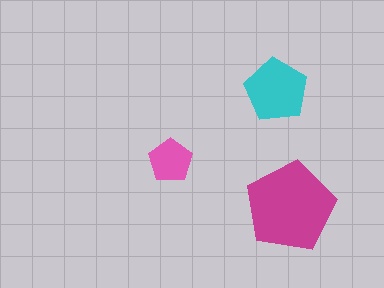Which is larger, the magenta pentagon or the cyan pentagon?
The magenta one.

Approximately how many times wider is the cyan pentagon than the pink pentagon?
About 1.5 times wider.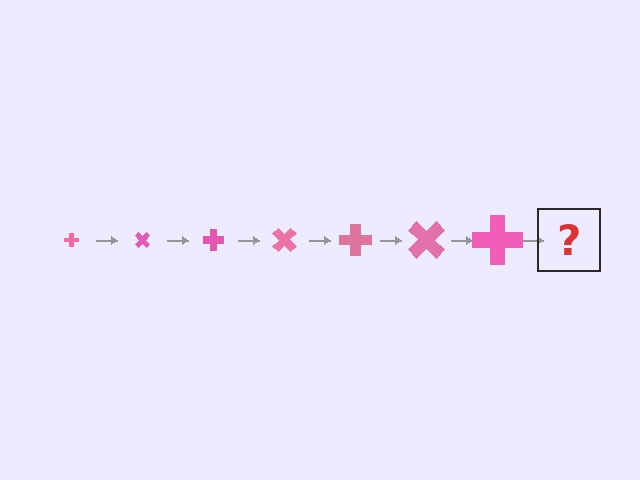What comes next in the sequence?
The next element should be a cross, larger than the previous one and rotated 315 degrees from the start.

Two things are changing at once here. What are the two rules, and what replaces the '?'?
The two rules are that the cross grows larger each step and it rotates 45 degrees each step. The '?' should be a cross, larger than the previous one and rotated 315 degrees from the start.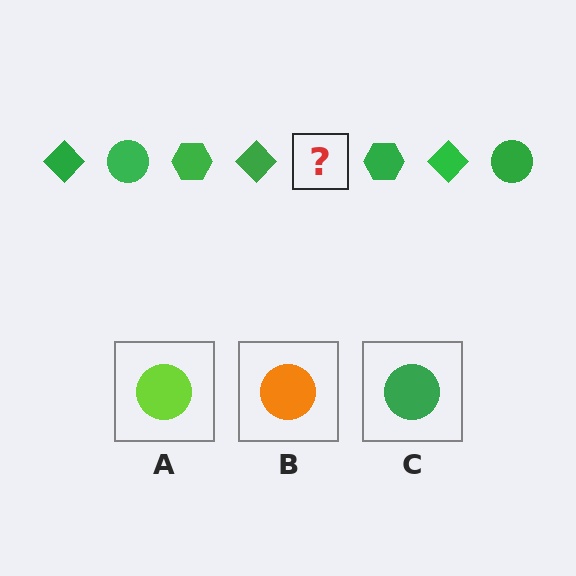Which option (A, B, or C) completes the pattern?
C.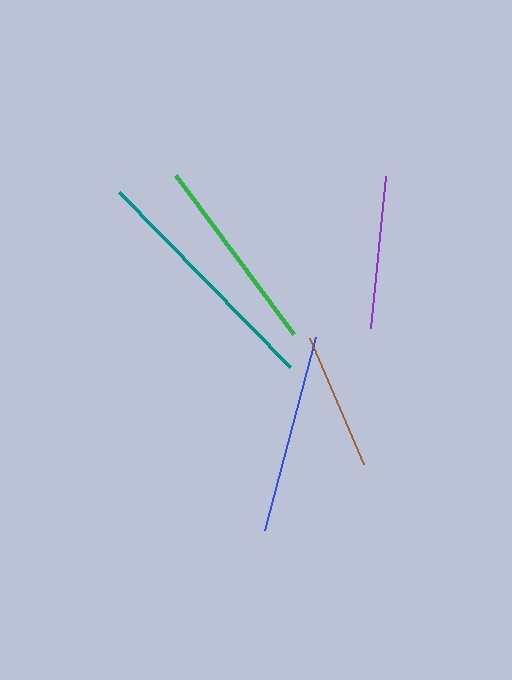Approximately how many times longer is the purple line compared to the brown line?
The purple line is approximately 1.1 times the length of the brown line.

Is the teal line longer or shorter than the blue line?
The teal line is longer than the blue line.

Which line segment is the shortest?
The brown line is the shortest at approximately 137 pixels.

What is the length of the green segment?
The green segment is approximately 198 pixels long.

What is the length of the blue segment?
The blue segment is approximately 199 pixels long.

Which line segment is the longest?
The teal line is the longest at approximately 245 pixels.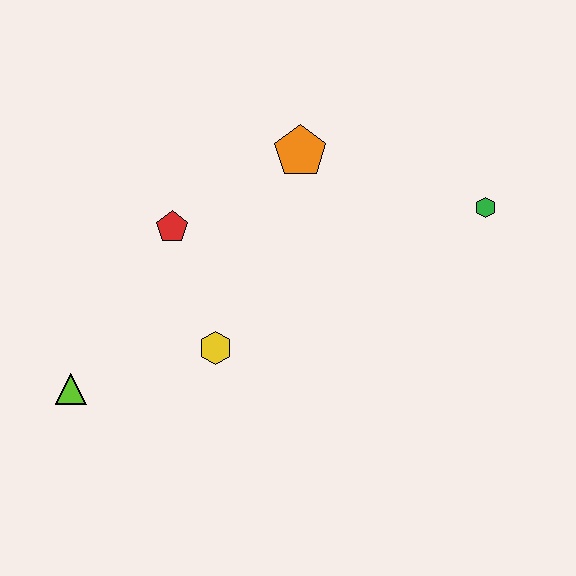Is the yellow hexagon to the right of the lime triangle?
Yes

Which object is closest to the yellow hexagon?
The red pentagon is closest to the yellow hexagon.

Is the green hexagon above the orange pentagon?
No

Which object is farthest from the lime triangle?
The green hexagon is farthest from the lime triangle.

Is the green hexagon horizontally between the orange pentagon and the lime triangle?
No